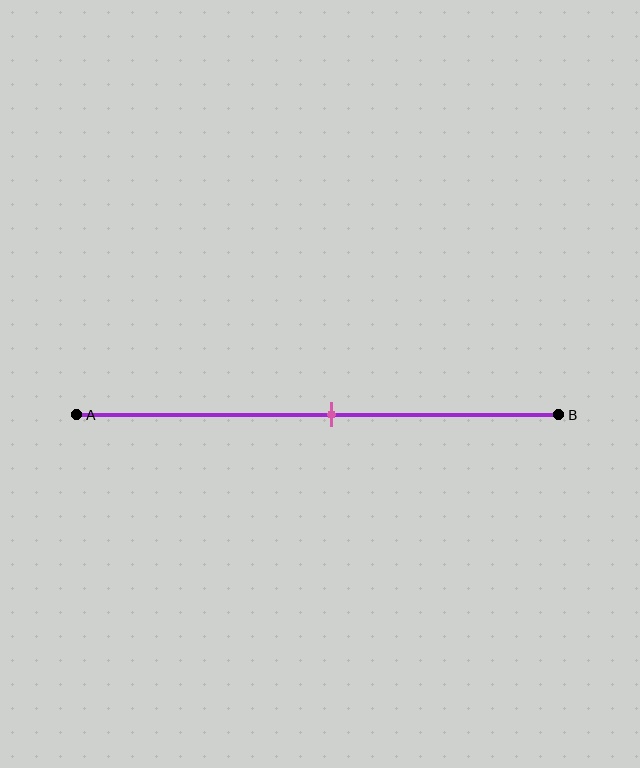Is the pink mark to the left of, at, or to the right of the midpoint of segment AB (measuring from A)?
The pink mark is approximately at the midpoint of segment AB.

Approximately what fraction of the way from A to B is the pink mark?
The pink mark is approximately 55% of the way from A to B.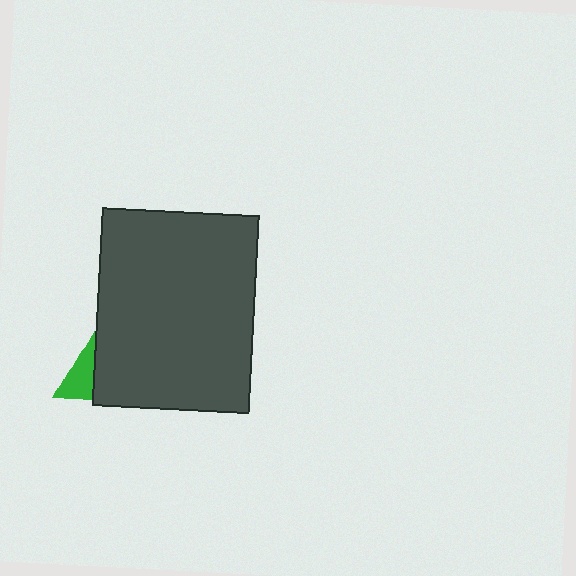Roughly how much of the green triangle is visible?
A small part of it is visible (roughly 33%).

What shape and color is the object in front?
The object in front is a dark gray rectangle.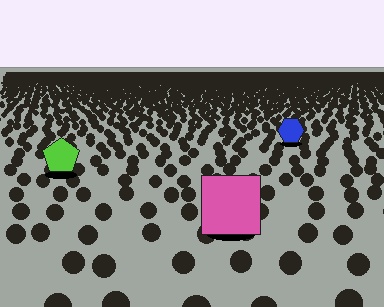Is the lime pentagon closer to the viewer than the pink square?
No. The pink square is closer — you can tell from the texture gradient: the ground texture is coarser near it.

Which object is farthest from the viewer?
The blue hexagon is farthest from the viewer. It appears smaller and the ground texture around it is denser.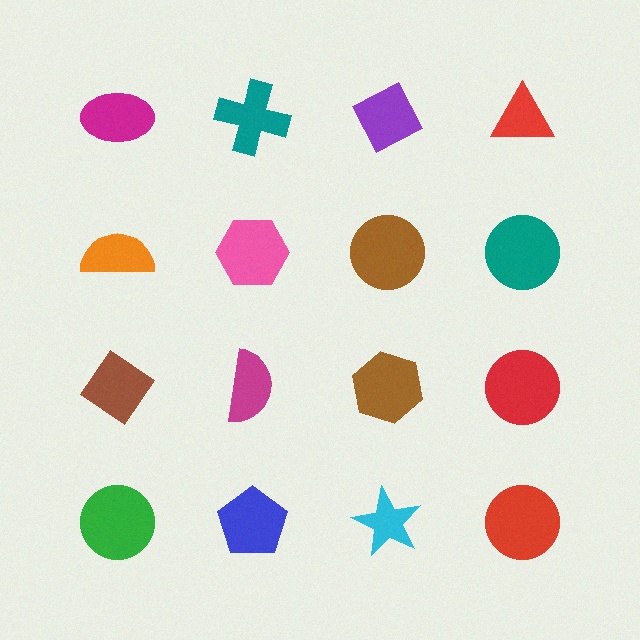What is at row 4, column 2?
A blue pentagon.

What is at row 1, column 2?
A teal cross.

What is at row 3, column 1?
A brown diamond.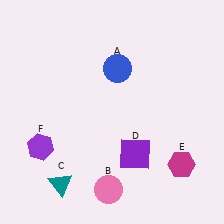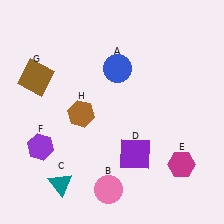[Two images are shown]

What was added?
A brown square (G), a brown hexagon (H) were added in Image 2.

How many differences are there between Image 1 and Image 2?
There are 2 differences between the two images.